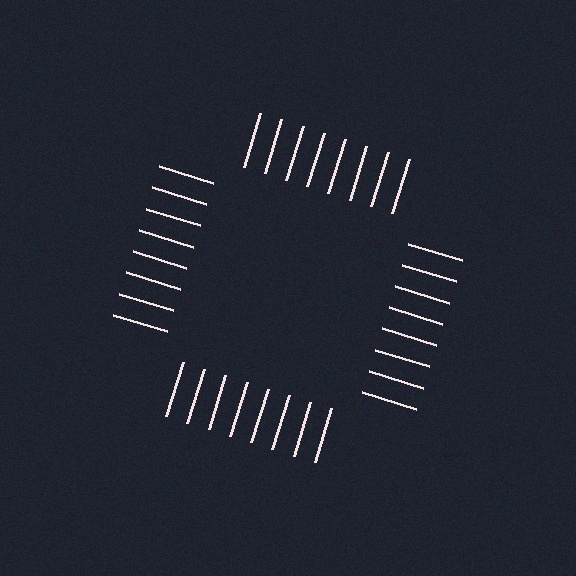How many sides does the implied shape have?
4 sides — the line-ends trace a square.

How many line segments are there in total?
32 — 8 along each of the 4 edges.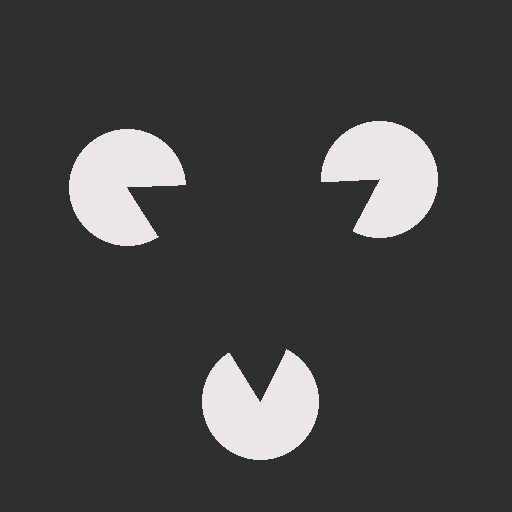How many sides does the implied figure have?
3 sides.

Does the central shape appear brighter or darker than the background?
It typically appears slightly darker than the background, even though no actual brightness change is drawn.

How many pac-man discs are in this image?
There are 3 — one at each vertex of the illusory triangle.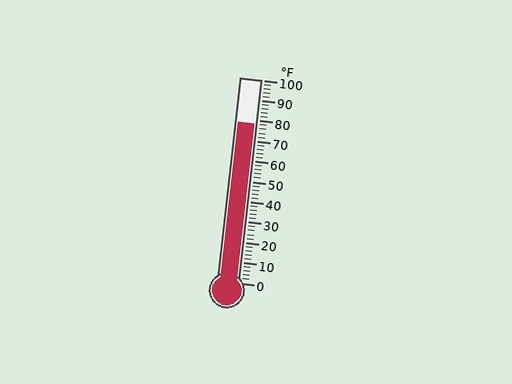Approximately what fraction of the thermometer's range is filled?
The thermometer is filled to approximately 80% of its range.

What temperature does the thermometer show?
The thermometer shows approximately 78°F.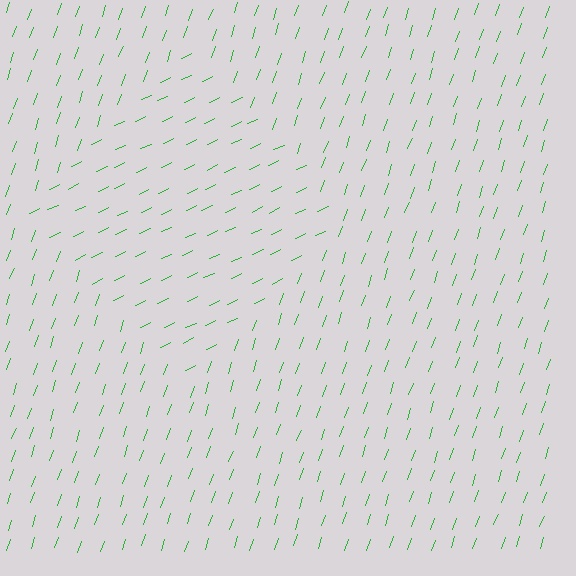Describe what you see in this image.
The image is filled with small green line segments. A diamond region in the image has lines oriented differently from the surrounding lines, creating a visible texture boundary.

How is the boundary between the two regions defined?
The boundary is defined purely by a change in line orientation (approximately 45 degrees difference). All lines are the same color and thickness.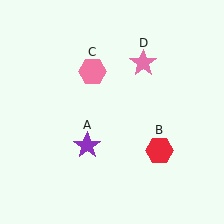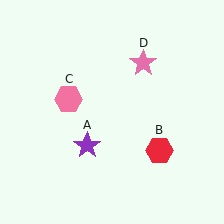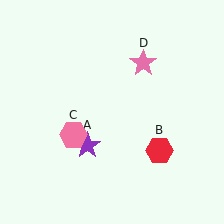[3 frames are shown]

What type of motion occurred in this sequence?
The pink hexagon (object C) rotated counterclockwise around the center of the scene.